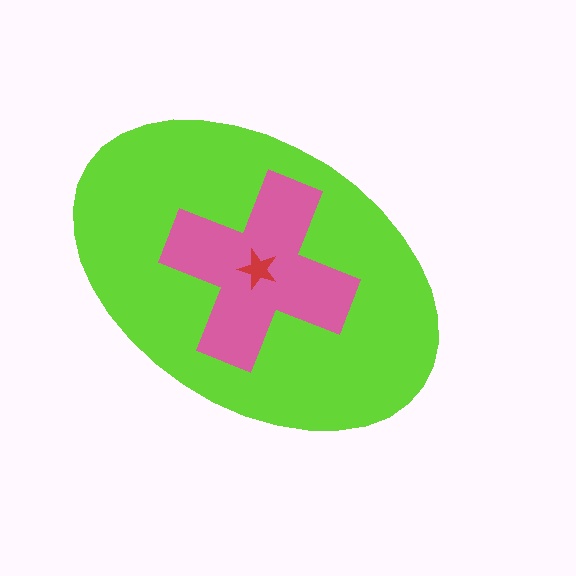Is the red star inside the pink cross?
Yes.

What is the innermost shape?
The red star.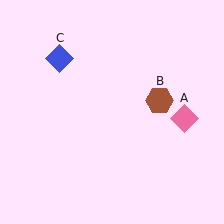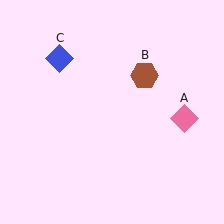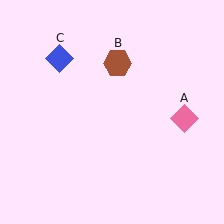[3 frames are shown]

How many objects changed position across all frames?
1 object changed position: brown hexagon (object B).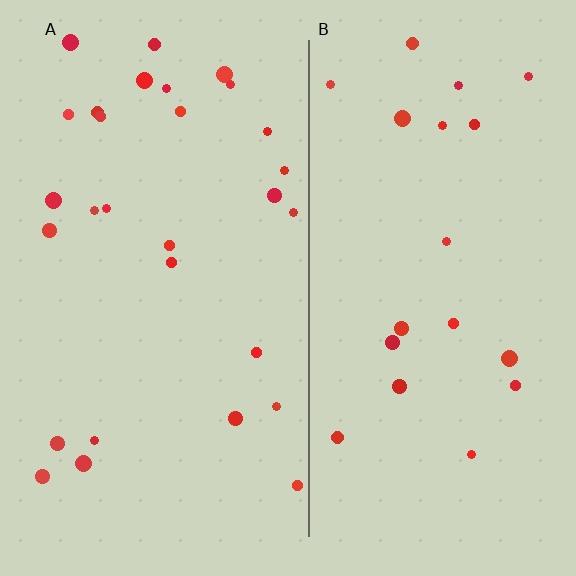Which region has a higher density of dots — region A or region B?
A (the left).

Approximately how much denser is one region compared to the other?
Approximately 1.5× — region A over region B.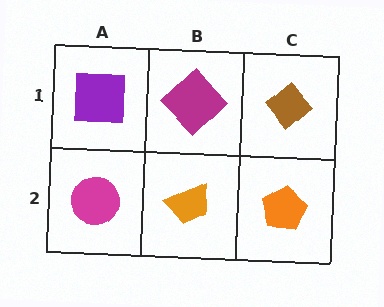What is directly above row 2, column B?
A magenta diamond.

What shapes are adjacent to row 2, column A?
A purple square (row 1, column A), an orange trapezoid (row 2, column B).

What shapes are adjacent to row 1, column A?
A magenta circle (row 2, column A), a magenta diamond (row 1, column B).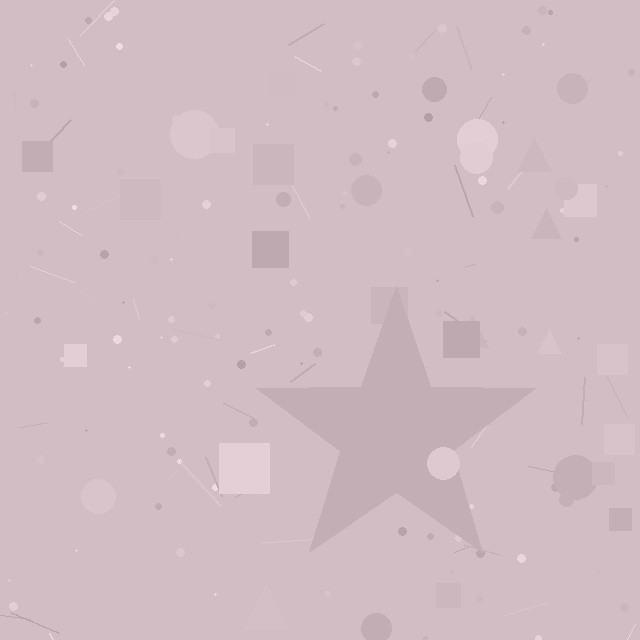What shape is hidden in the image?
A star is hidden in the image.